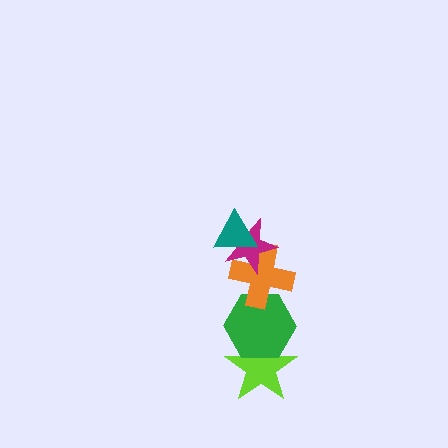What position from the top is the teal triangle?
The teal triangle is 1st from the top.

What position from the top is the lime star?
The lime star is 5th from the top.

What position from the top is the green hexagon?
The green hexagon is 4th from the top.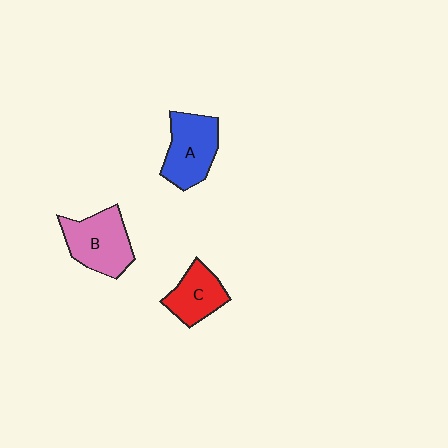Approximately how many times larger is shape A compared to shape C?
Approximately 1.3 times.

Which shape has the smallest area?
Shape C (red).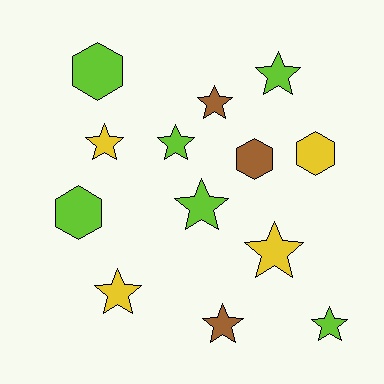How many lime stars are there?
There are 4 lime stars.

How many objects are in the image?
There are 13 objects.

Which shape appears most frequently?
Star, with 9 objects.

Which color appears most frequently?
Lime, with 6 objects.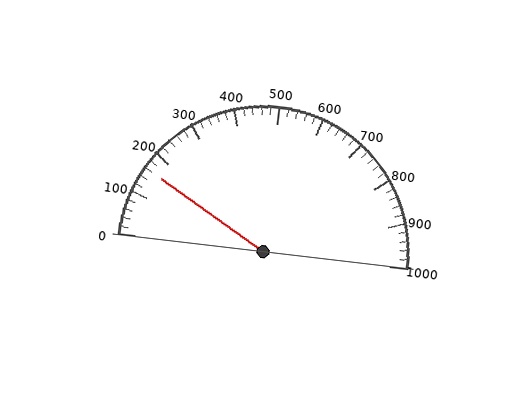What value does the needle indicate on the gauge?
The needle indicates approximately 160.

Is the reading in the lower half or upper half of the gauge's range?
The reading is in the lower half of the range (0 to 1000).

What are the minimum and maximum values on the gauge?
The gauge ranges from 0 to 1000.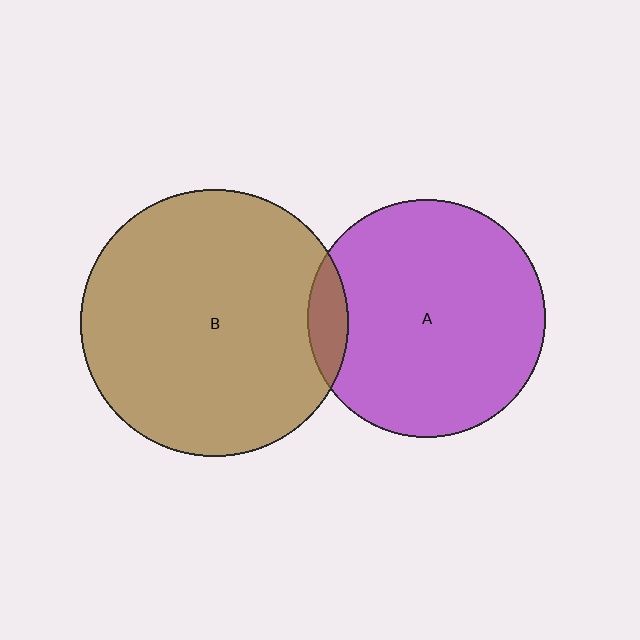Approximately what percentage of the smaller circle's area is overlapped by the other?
Approximately 10%.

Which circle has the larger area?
Circle B (brown).